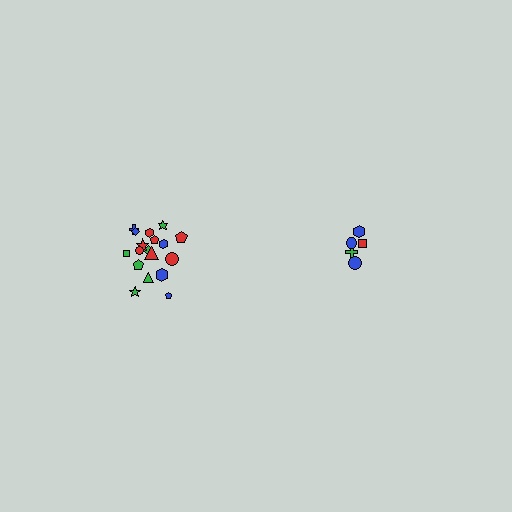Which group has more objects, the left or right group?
The left group.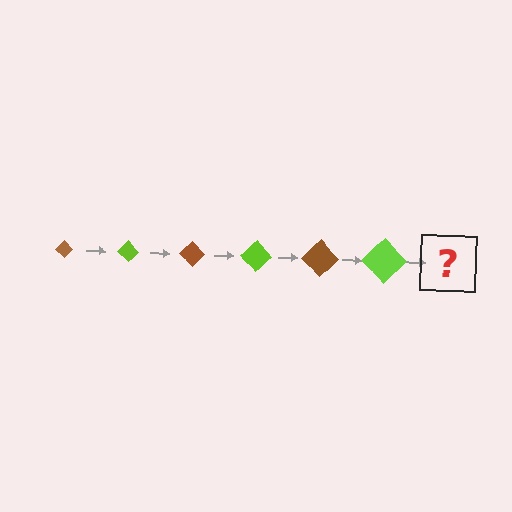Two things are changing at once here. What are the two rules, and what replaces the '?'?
The two rules are that the diamond grows larger each step and the color cycles through brown and lime. The '?' should be a brown diamond, larger than the previous one.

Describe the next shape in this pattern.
It should be a brown diamond, larger than the previous one.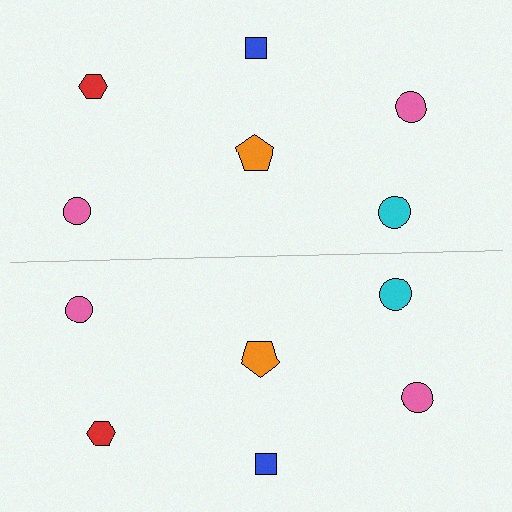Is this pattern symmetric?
Yes, this pattern has bilateral (reflection) symmetry.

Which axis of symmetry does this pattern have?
The pattern has a horizontal axis of symmetry running through the center of the image.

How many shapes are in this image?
There are 12 shapes in this image.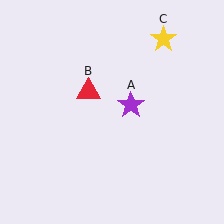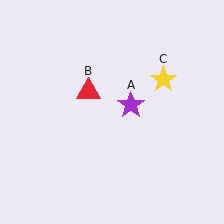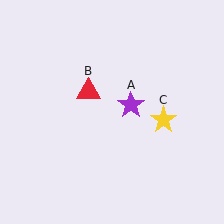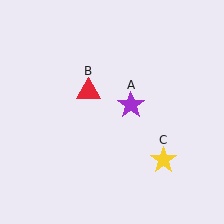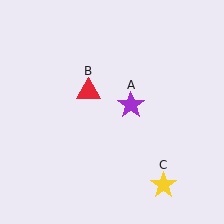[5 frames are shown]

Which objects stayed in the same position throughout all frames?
Purple star (object A) and red triangle (object B) remained stationary.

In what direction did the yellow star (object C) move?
The yellow star (object C) moved down.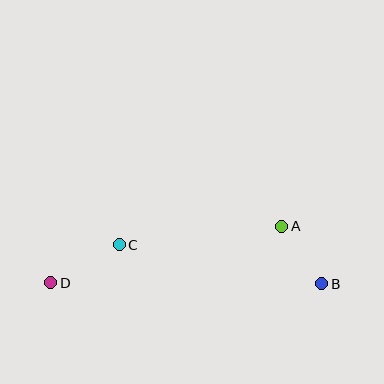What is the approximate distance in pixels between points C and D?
The distance between C and D is approximately 78 pixels.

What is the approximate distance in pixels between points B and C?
The distance between B and C is approximately 206 pixels.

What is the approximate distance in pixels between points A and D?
The distance between A and D is approximately 238 pixels.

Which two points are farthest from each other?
Points B and D are farthest from each other.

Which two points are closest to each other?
Points A and B are closest to each other.